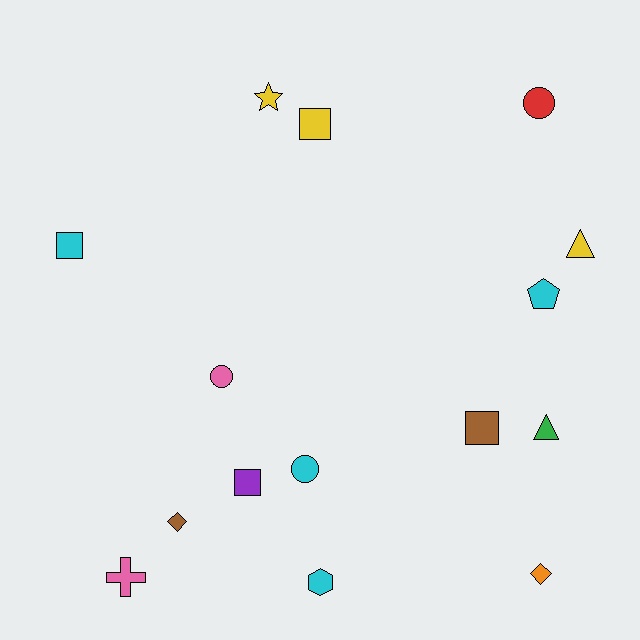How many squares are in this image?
There are 4 squares.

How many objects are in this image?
There are 15 objects.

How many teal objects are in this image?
There are no teal objects.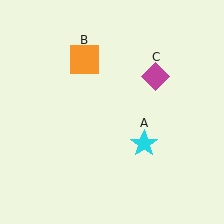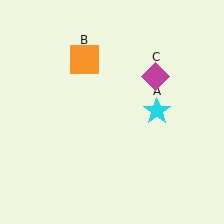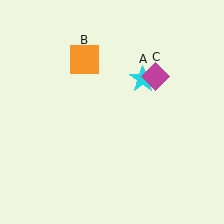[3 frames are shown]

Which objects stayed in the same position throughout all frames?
Orange square (object B) and magenta diamond (object C) remained stationary.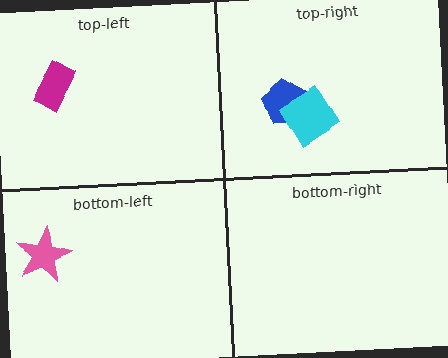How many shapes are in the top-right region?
2.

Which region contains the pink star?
The bottom-left region.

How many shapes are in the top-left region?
1.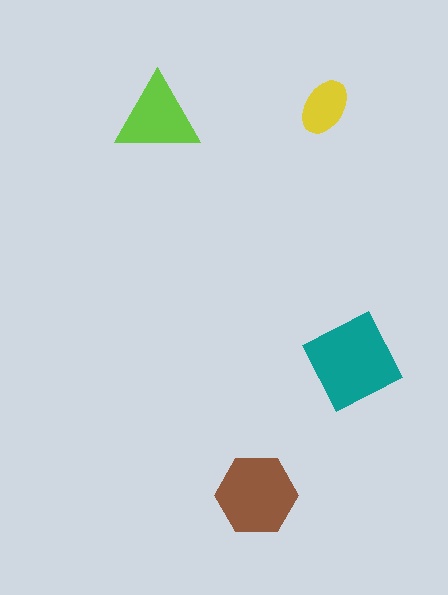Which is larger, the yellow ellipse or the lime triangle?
The lime triangle.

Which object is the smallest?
The yellow ellipse.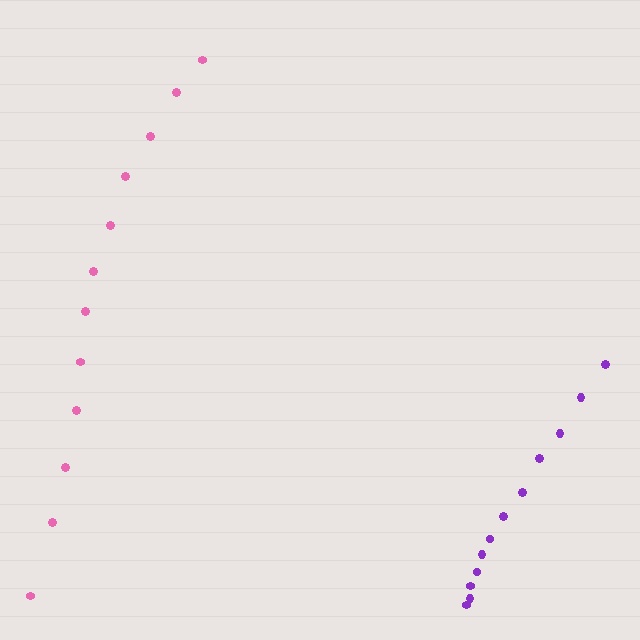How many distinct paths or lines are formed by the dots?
There are 2 distinct paths.